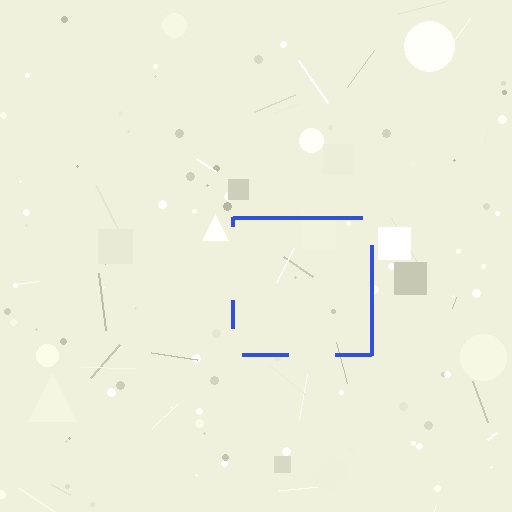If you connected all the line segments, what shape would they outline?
They would outline a square.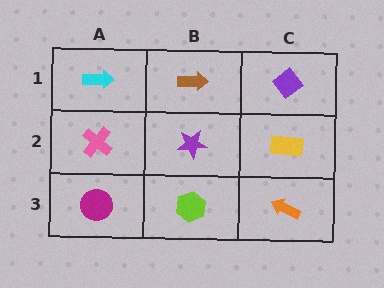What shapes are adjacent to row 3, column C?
A yellow rectangle (row 2, column C), a lime hexagon (row 3, column B).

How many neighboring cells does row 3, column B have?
3.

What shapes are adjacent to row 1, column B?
A purple star (row 2, column B), a cyan arrow (row 1, column A), a purple diamond (row 1, column C).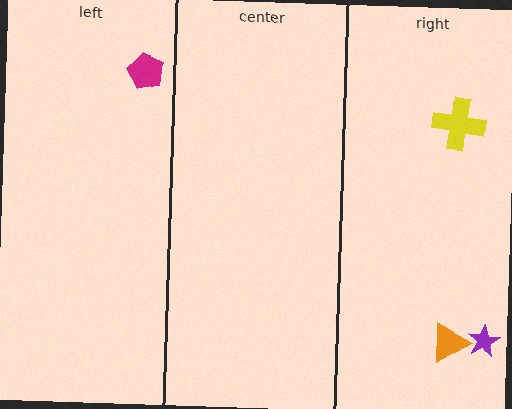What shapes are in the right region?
The yellow cross, the purple star, the orange triangle.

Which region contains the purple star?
The right region.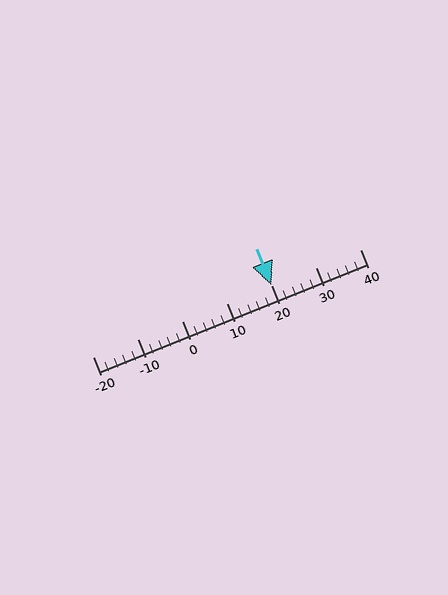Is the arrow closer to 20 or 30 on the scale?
The arrow is closer to 20.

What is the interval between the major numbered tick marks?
The major tick marks are spaced 10 units apart.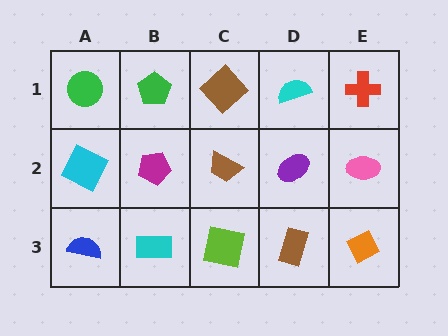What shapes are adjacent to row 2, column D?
A cyan semicircle (row 1, column D), a brown rectangle (row 3, column D), a brown trapezoid (row 2, column C), a pink ellipse (row 2, column E).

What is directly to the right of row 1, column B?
A brown diamond.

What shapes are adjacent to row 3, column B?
A magenta pentagon (row 2, column B), a blue semicircle (row 3, column A), a lime square (row 3, column C).